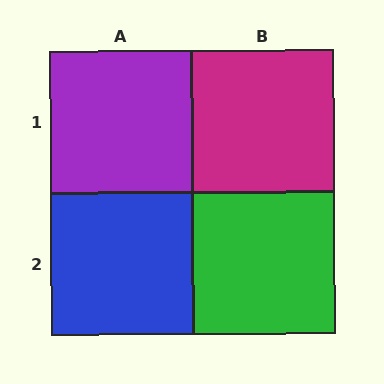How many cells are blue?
1 cell is blue.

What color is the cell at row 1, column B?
Magenta.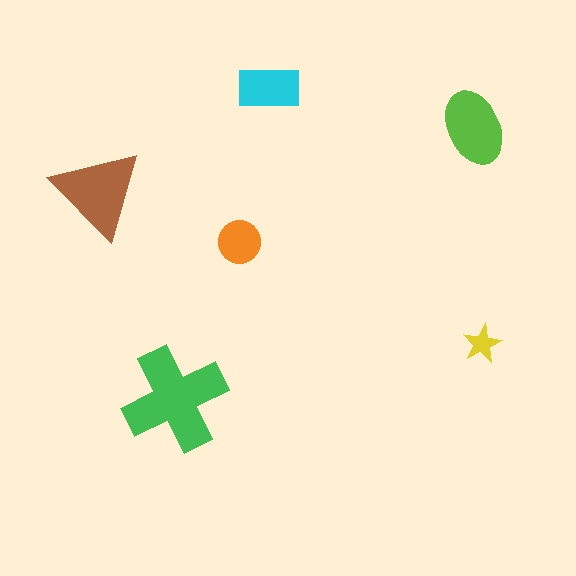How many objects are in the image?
There are 6 objects in the image.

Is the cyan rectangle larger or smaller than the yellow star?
Larger.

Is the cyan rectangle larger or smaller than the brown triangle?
Smaller.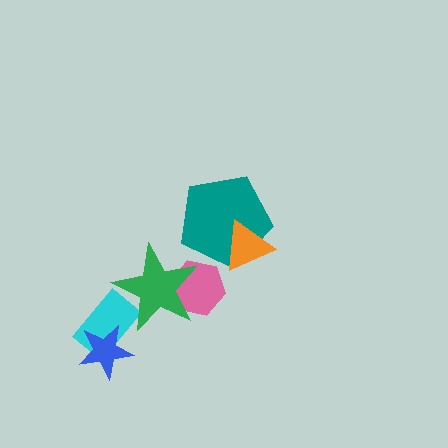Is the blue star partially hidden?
No, no other shape covers it.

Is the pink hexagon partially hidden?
Yes, it is partially covered by another shape.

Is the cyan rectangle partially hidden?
Yes, it is partially covered by another shape.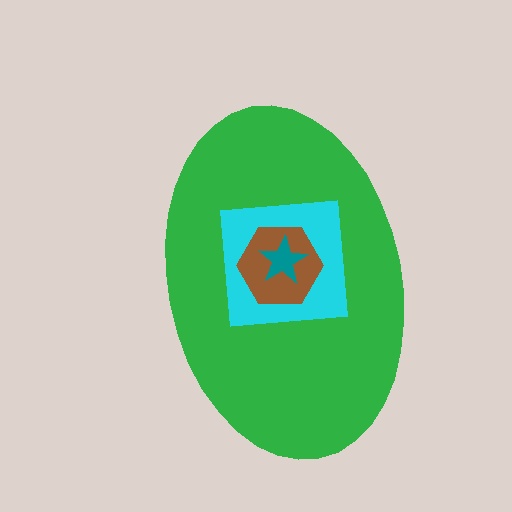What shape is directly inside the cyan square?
The brown hexagon.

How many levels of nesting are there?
4.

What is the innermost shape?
The teal star.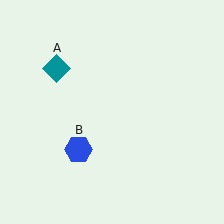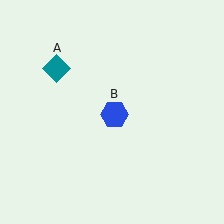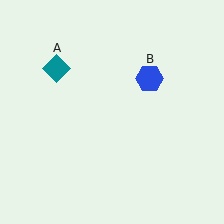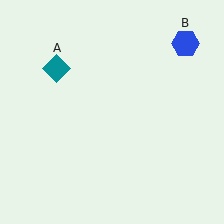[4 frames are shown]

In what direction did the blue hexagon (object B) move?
The blue hexagon (object B) moved up and to the right.